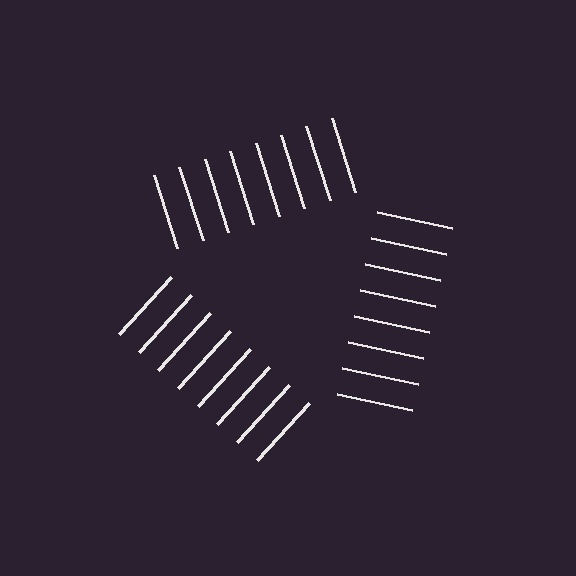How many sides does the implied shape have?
3 sides — the line-ends trace a triangle.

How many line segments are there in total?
24 — 8 along each of the 3 edges.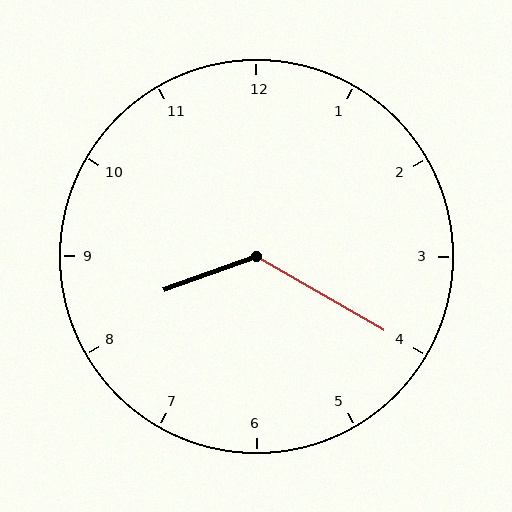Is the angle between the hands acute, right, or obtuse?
It is obtuse.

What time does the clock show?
8:20.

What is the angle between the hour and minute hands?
Approximately 130 degrees.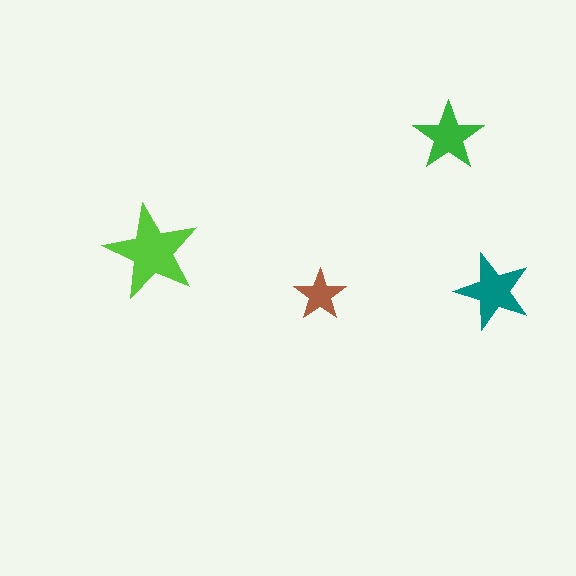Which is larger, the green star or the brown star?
The green one.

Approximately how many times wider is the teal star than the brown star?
About 1.5 times wider.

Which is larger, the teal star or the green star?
The teal one.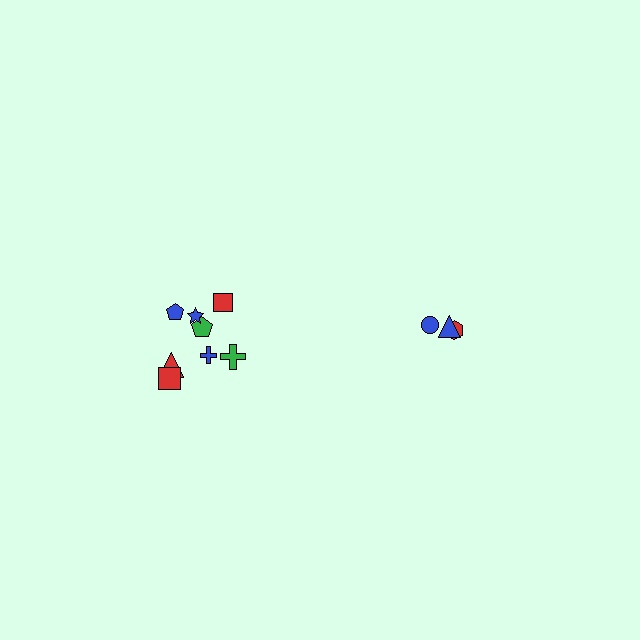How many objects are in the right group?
There are 3 objects.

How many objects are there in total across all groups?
There are 11 objects.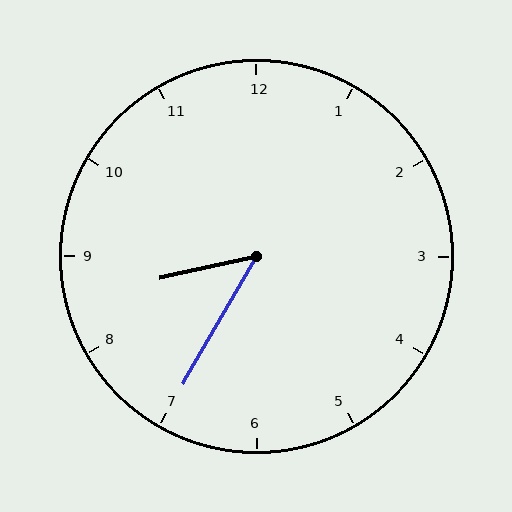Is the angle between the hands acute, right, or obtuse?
It is acute.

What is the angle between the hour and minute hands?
Approximately 48 degrees.